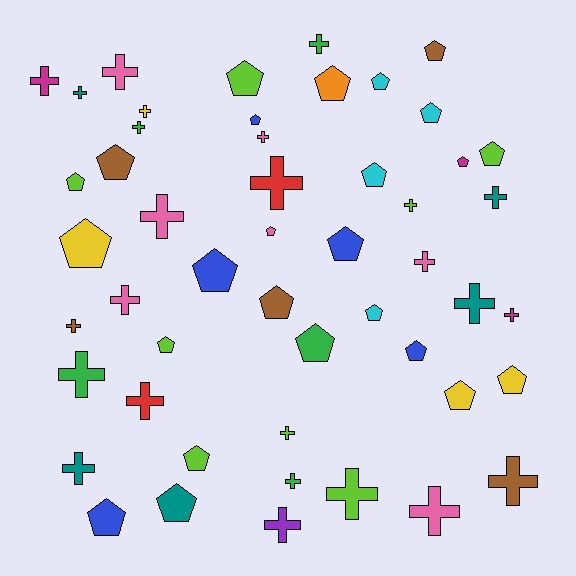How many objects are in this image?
There are 50 objects.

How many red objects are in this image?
There are 2 red objects.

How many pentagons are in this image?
There are 25 pentagons.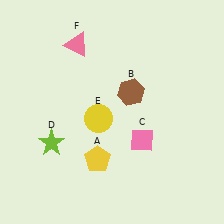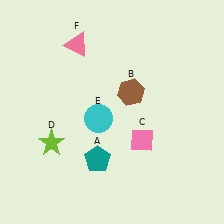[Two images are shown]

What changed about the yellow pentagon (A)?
In Image 1, A is yellow. In Image 2, it changed to teal.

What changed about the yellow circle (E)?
In Image 1, E is yellow. In Image 2, it changed to cyan.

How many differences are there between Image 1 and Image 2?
There are 2 differences between the two images.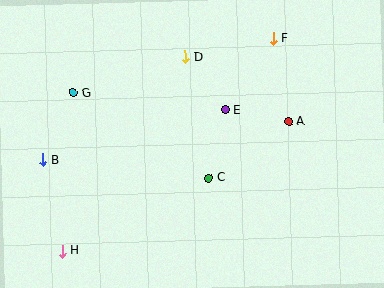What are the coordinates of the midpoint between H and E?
The midpoint between H and E is at (144, 180).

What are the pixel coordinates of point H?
Point H is at (62, 251).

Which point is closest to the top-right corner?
Point F is closest to the top-right corner.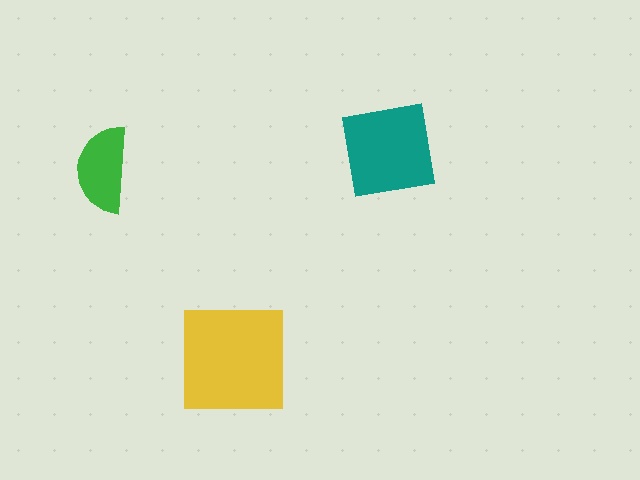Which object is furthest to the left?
The green semicircle is leftmost.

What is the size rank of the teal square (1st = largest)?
2nd.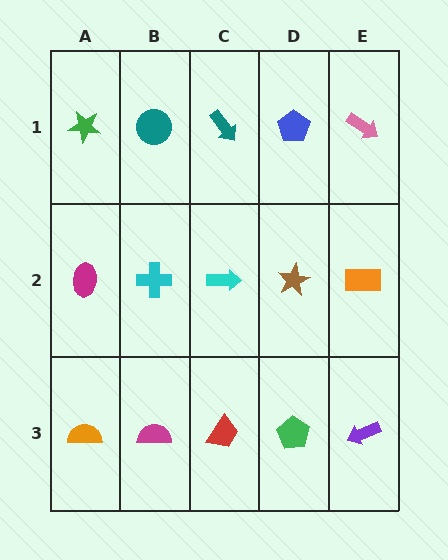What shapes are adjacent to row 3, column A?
A magenta ellipse (row 2, column A), a magenta semicircle (row 3, column B).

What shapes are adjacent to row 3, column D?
A brown star (row 2, column D), a red trapezoid (row 3, column C), a purple arrow (row 3, column E).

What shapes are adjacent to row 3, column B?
A cyan cross (row 2, column B), an orange semicircle (row 3, column A), a red trapezoid (row 3, column C).